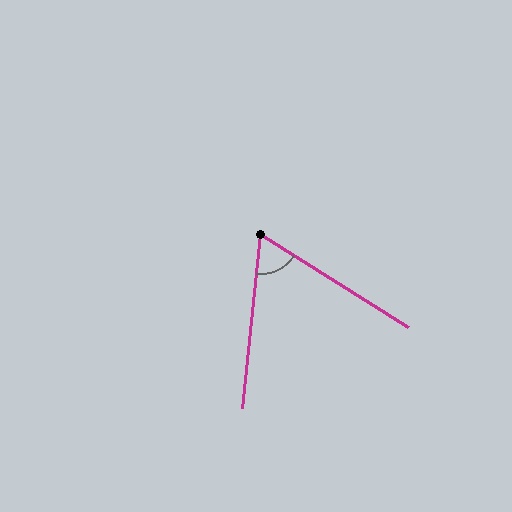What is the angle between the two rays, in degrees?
Approximately 64 degrees.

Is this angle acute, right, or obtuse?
It is acute.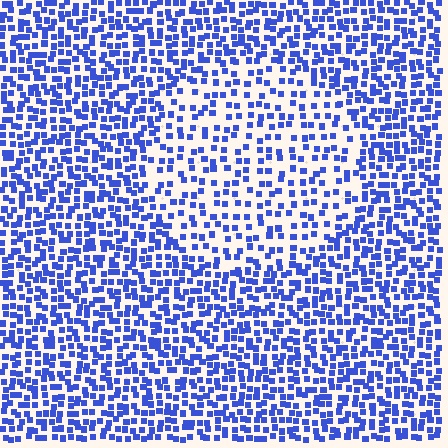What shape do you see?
I see a circle.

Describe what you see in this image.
The image contains small blue elements arranged at two different densities. A circle-shaped region is visible where the elements are less densely packed than the surrounding area.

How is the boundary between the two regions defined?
The boundary is defined by a change in element density (approximately 1.8x ratio). All elements are the same color, size, and shape.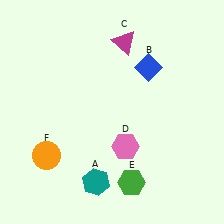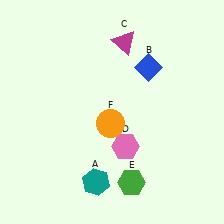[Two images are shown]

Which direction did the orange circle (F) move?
The orange circle (F) moved right.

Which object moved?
The orange circle (F) moved right.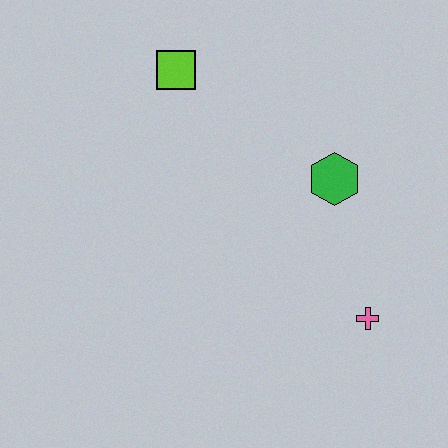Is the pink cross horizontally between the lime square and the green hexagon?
No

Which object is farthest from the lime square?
The pink cross is farthest from the lime square.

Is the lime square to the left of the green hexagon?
Yes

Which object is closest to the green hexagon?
The pink cross is closest to the green hexagon.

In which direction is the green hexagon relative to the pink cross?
The green hexagon is above the pink cross.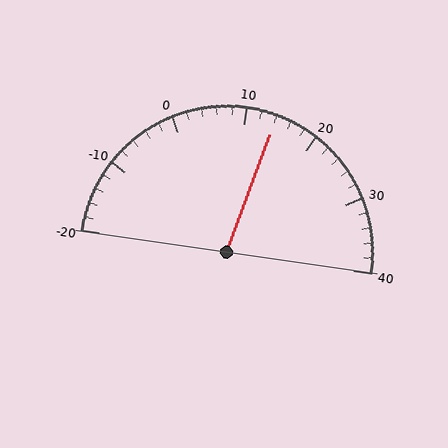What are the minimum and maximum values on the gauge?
The gauge ranges from -20 to 40.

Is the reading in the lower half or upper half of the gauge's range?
The reading is in the upper half of the range (-20 to 40).